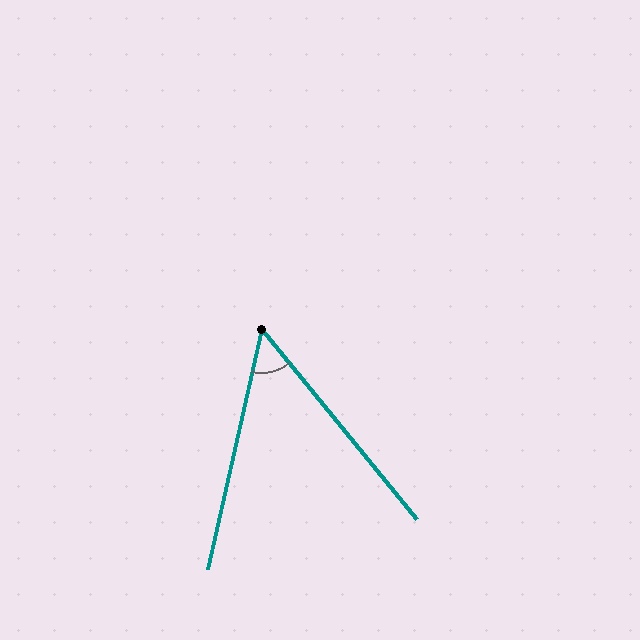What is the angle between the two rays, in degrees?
Approximately 52 degrees.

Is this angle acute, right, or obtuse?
It is acute.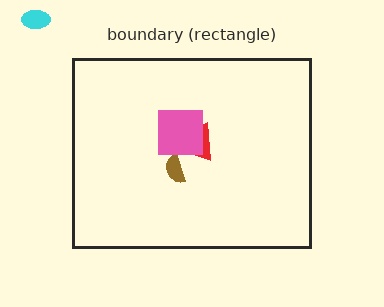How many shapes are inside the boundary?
3 inside, 1 outside.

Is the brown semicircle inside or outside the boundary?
Inside.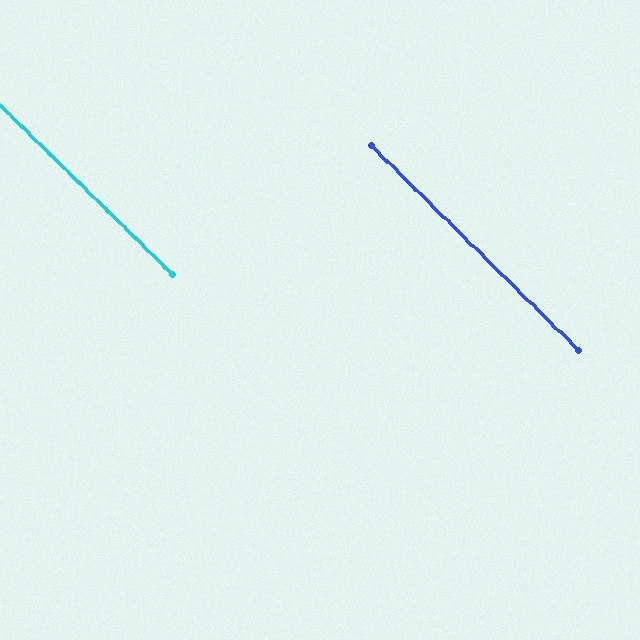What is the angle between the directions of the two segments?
Approximately 0 degrees.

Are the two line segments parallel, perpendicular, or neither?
Parallel — their directions differ by only 0.3°.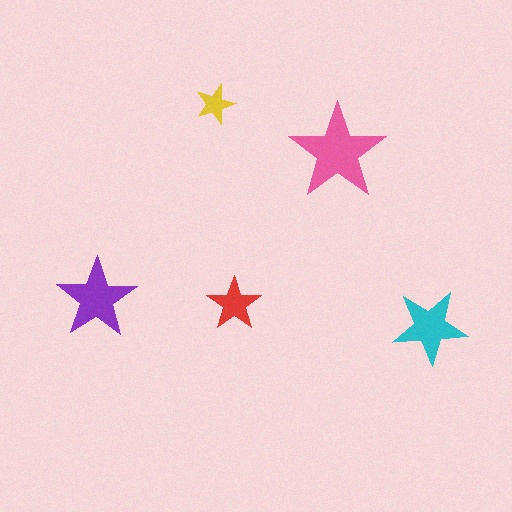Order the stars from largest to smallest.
the pink one, the purple one, the cyan one, the red one, the yellow one.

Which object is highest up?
The yellow star is topmost.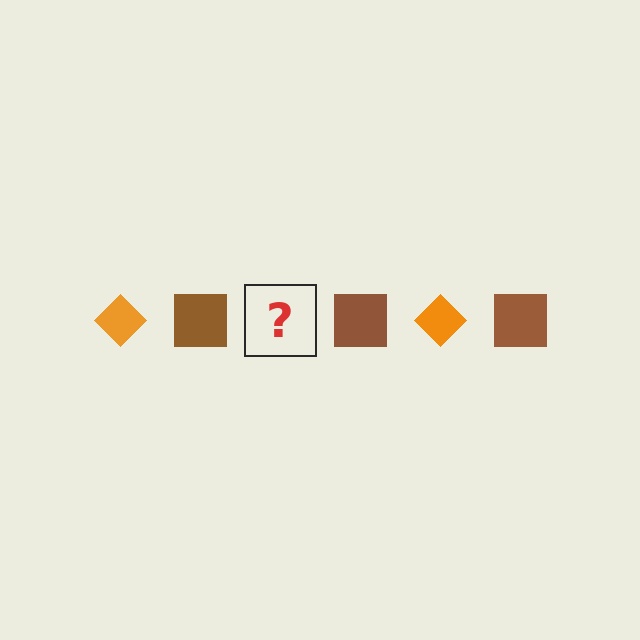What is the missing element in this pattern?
The missing element is an orange diamond.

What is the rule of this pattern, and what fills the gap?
The rule is that the pattern alternates between orange diamond and brown square. The gap should be filled with an orange diamond.